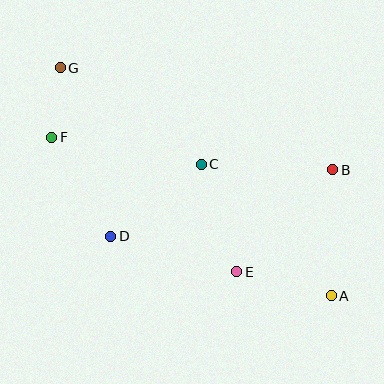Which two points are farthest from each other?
Points A and G are farthest from each other.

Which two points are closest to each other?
Points F and G are closest to each other.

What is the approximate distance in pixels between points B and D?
The distance between B and D is approximately 232 pixels.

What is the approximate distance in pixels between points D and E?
The distance between D and E is approximately 131 pixels.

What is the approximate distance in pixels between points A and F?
The distance between A and F is approximately 321 pixels.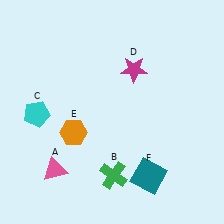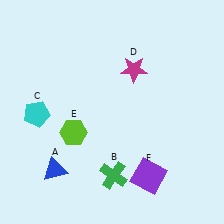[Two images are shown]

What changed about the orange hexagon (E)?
In Image 1, E is orange. In Image 2, it changed to lime.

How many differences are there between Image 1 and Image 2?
There are 3 differences between the two images.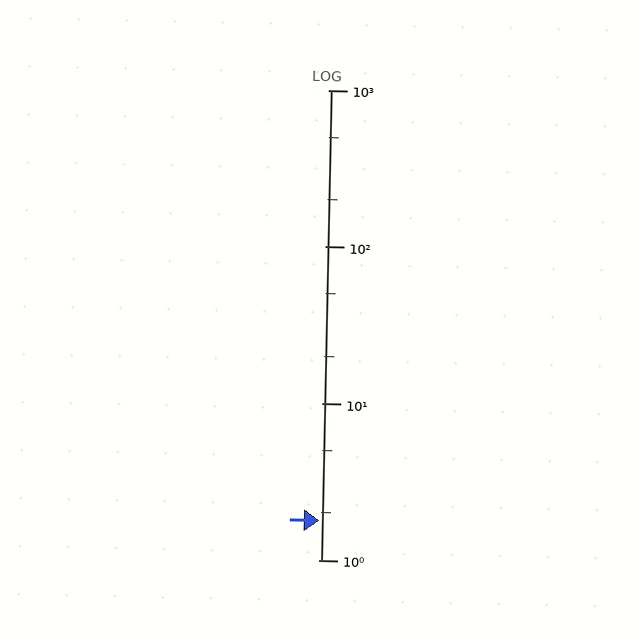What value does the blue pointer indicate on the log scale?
The pointer indicates approximately 1.8.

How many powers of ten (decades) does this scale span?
The scale spans 3 decades, from 1 to 1000.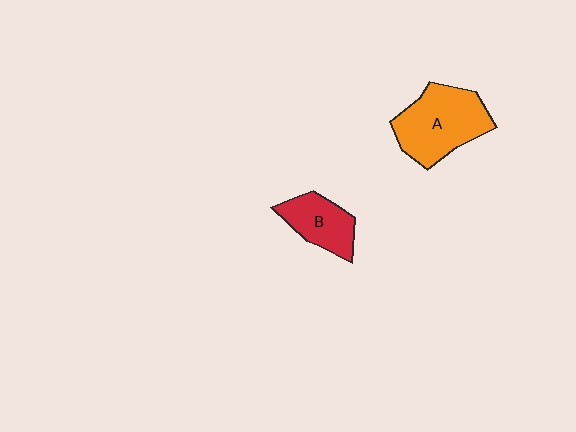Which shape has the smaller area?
Shape B (red).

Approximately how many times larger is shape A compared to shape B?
Approximately 1.7 times.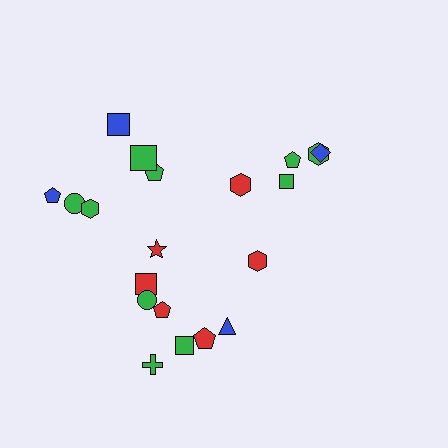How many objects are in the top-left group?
There are 7 objects.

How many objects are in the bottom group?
There are 8 objects.